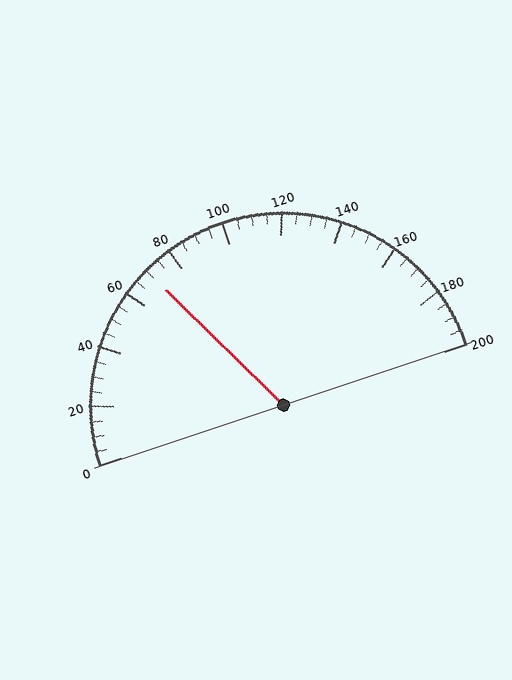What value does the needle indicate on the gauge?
The needle indicates approximately 70.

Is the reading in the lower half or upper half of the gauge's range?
The reading is in the lower half of the range (0 to 200).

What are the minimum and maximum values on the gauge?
The gauge ranges from 0 to 200.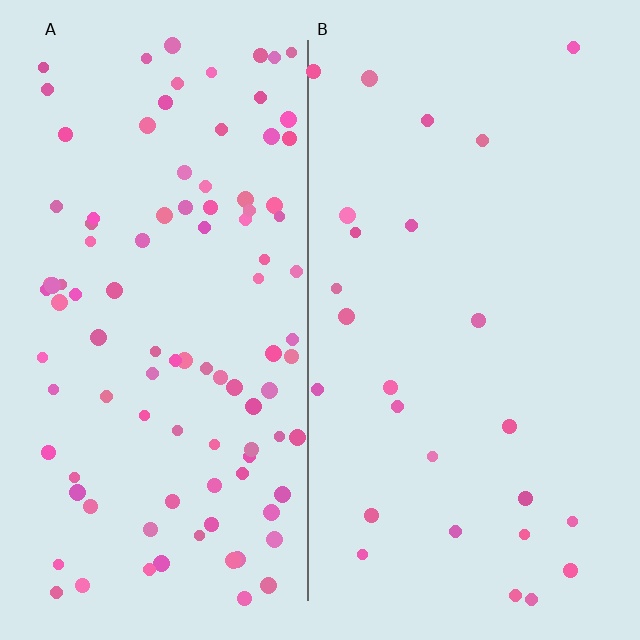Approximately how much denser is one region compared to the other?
Approximately 3.9× — region A over region B.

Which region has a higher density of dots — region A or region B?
A (the left).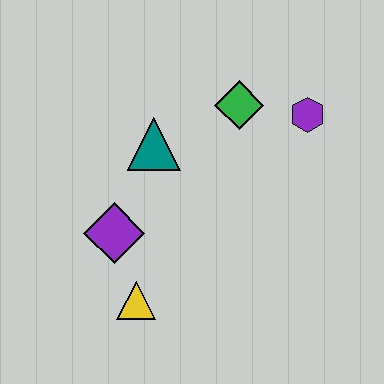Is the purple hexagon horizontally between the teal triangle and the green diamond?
No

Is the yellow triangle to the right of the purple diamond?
Yes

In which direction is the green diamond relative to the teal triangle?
The green diamond is to the right of the teal triangle.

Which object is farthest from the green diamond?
The yellow triangle is farthest from the green diamond.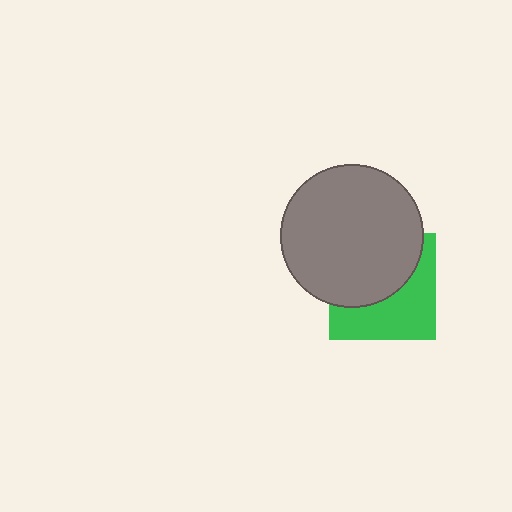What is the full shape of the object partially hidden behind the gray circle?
The partially hidden object is a green square.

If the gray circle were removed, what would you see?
You would see the complete green square.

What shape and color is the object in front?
The object in front is a gray circle.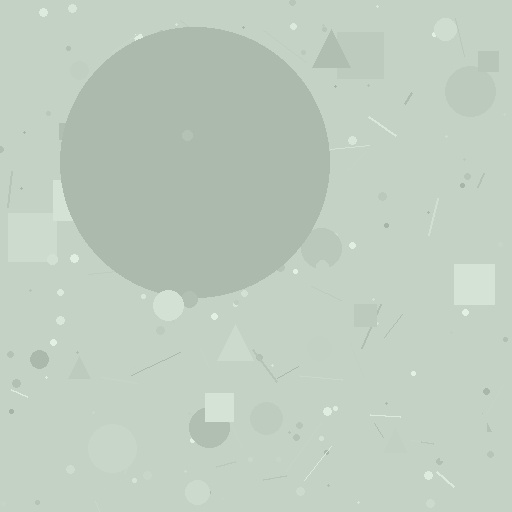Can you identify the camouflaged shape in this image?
The camouflaged shape is a circle.